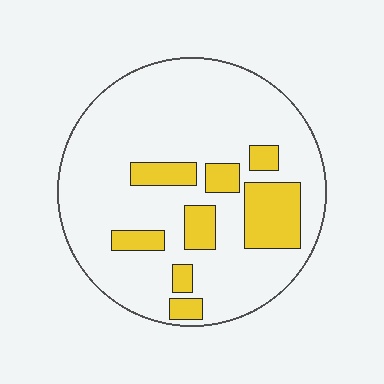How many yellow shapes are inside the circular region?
8.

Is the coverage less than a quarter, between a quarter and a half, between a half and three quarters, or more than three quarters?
Less than a quarter.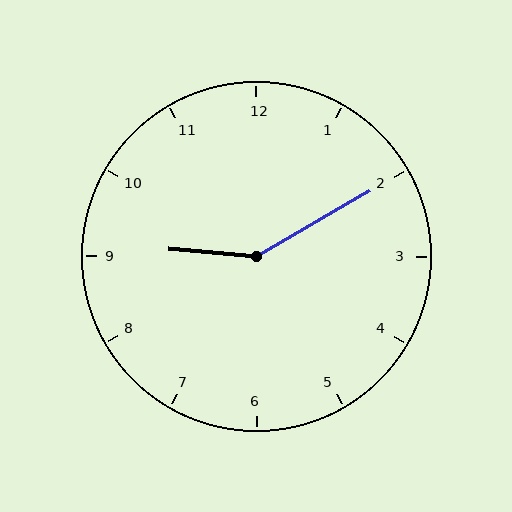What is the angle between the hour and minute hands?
Approximately 145 degrees.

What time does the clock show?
9:10.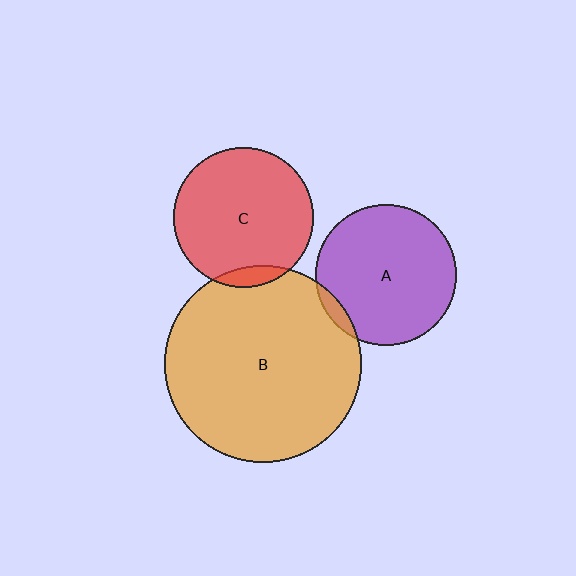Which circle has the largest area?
Circle B (orange).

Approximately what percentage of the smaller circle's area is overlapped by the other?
Approximately 5%.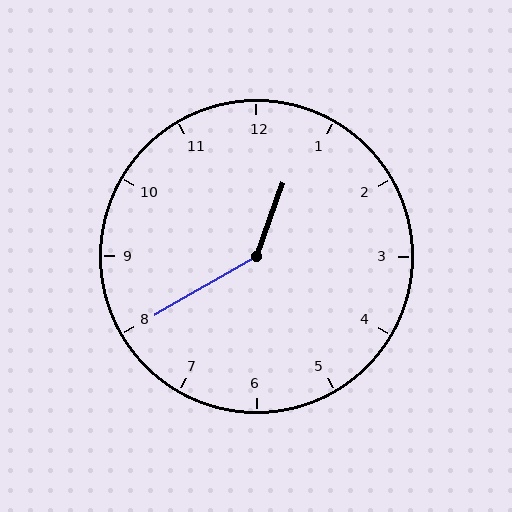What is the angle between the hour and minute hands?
Approximately 140 degrees.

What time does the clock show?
12:40.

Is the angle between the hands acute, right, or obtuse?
It is obtuse.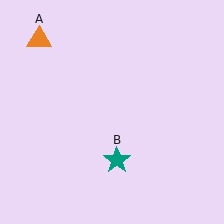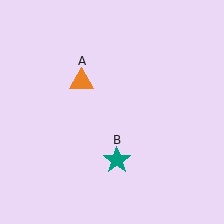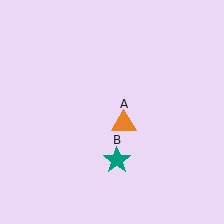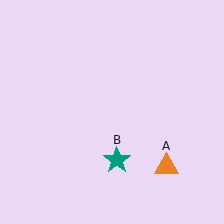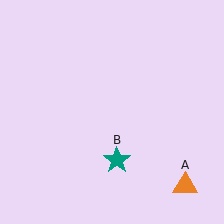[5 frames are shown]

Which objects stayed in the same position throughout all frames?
Teal star (object B) remained stationary.